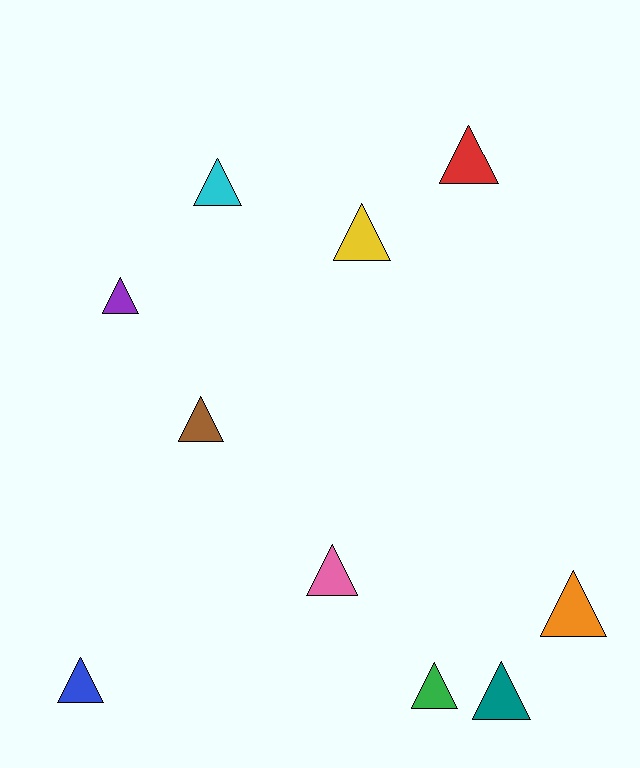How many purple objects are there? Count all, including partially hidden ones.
There is 1 purple object.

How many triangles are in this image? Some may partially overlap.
There are 10 triangles.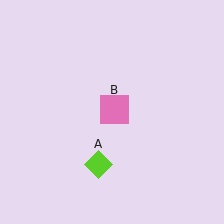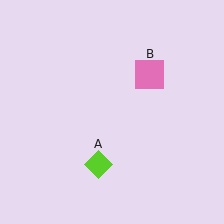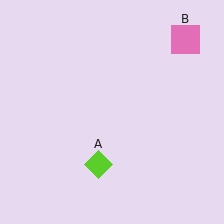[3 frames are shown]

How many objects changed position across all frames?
1 object changed position: pink square (object B).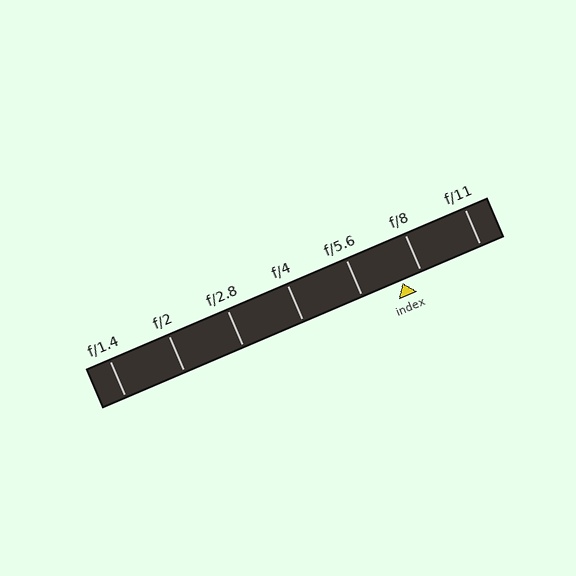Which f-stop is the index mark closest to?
The index mark is closest to f/8.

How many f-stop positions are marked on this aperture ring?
There are 7 f-stop positions marked.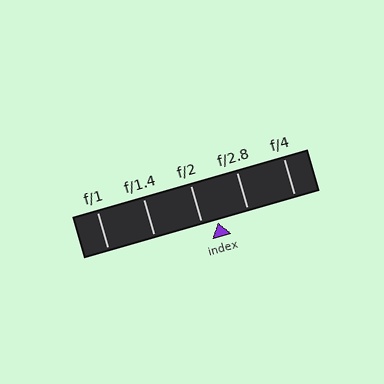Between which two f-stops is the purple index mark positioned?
The index mark is between f/2 and f/2.8.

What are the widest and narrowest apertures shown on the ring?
The widest aperture shown is f/1 and the narrowest is f/4.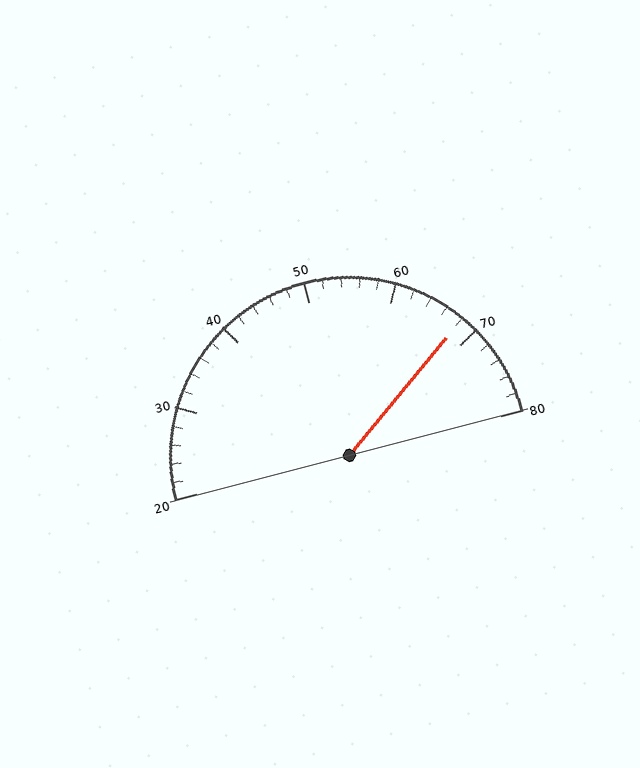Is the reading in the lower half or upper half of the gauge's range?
The reading is in the upper half of the range (20 to 80).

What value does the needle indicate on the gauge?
The needle indicates approximately 68.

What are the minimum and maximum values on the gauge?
The gauge ranges from 20 to 80.